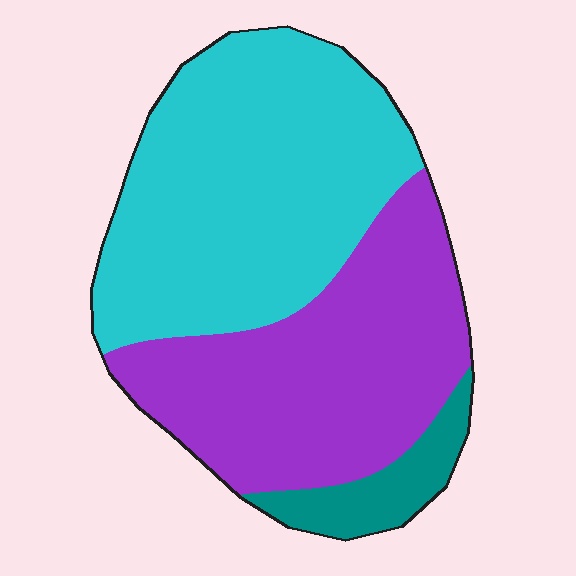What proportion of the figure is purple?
Purple covers around 40% of the figure.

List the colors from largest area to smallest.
From largest to smallest: cyan, purple, teal.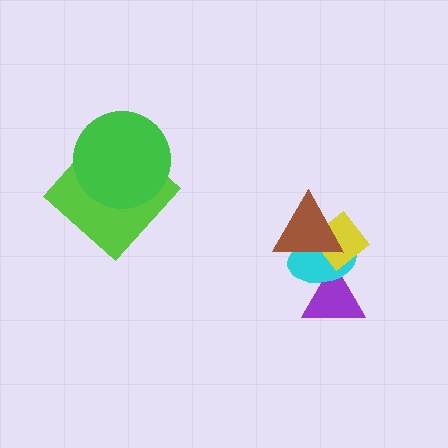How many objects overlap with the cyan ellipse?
3 objects overlap with the cyan ellipse.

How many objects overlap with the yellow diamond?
3 objects overlap with the yellow diamond.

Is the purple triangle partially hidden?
Yes, it is partially covered by another shape.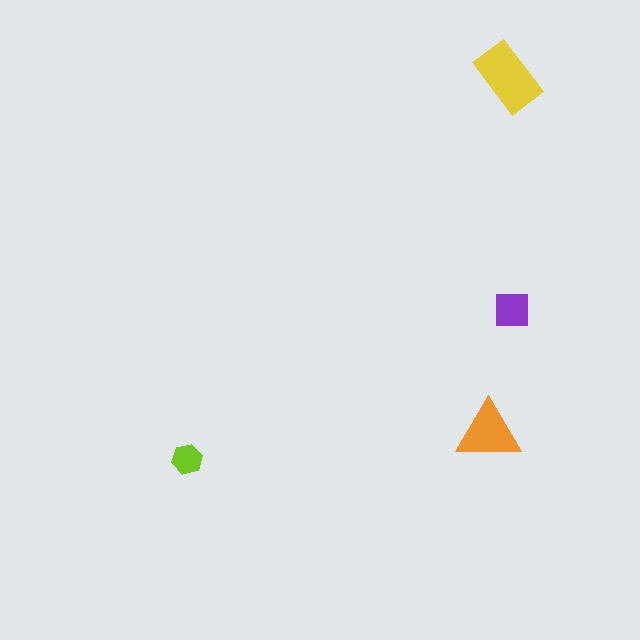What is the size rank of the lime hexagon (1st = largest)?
4th.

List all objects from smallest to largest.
The lime hexagon, the purple square, the orange triangle, the yellow rectangle.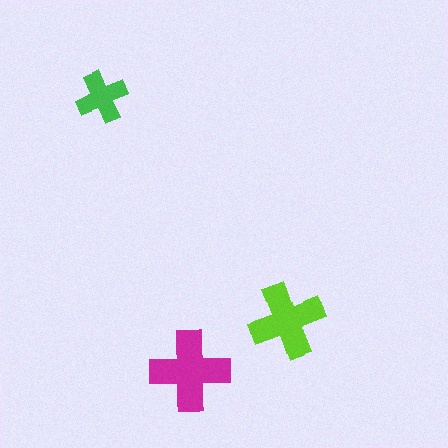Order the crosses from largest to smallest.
the magenta one, the lime one, the green one.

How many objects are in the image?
There are 3 objects in the image.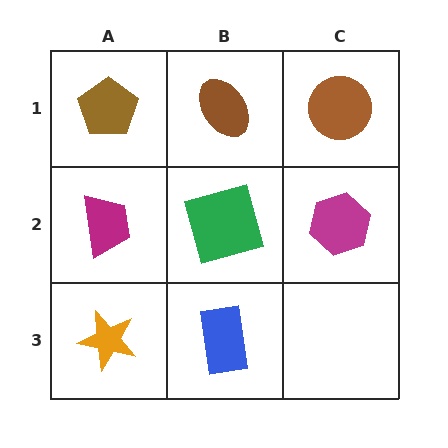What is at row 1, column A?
A brown pentagon.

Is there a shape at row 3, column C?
No, that cell is empty.